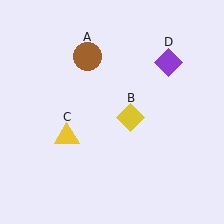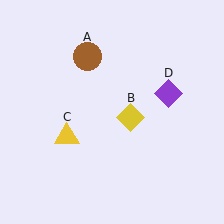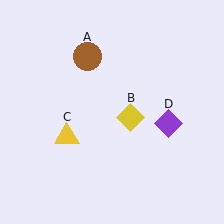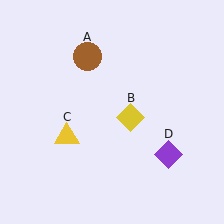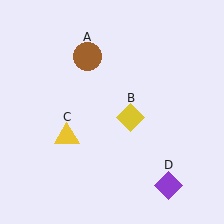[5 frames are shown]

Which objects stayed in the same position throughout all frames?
Brown circle (object A) and yellow diamond (object B) and yellow triangle (object C) remained stationary.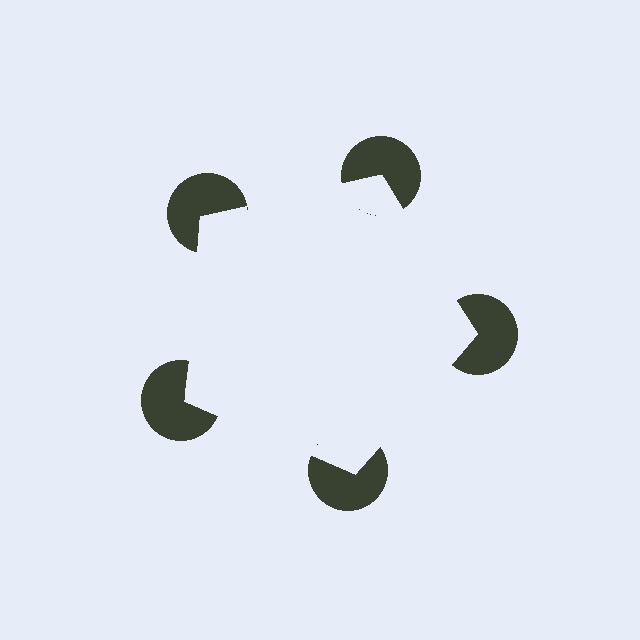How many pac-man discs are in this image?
There are 5 — one at each vertex of the illusory pentagon.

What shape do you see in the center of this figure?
An illusory pentagon — its edges are inferred from the aligned wedge cuts in the pac-man discs, not physically drawn.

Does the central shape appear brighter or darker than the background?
It typically appears slightly brighter than the background, even though no actual brightness change is drawn.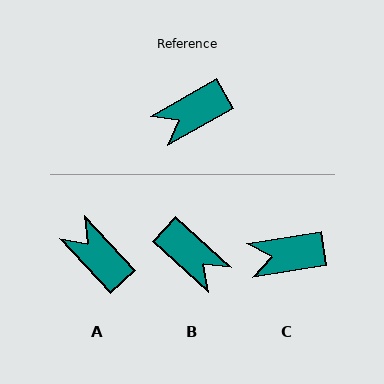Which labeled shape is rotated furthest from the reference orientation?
B, about 107 degrees away.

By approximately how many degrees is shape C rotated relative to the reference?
Approximately 21 degrees clockwise.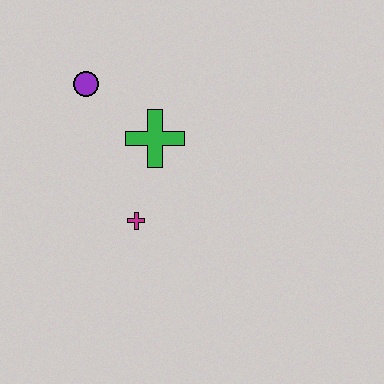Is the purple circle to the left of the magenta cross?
Yes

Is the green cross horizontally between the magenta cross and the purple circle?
No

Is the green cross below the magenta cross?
No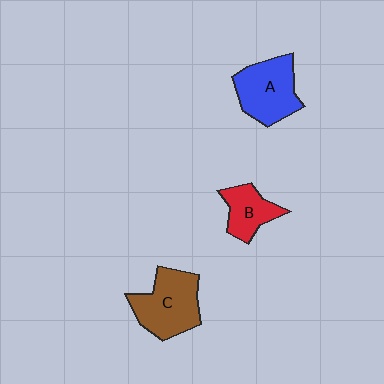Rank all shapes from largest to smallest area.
From largest to smallest: C (brown), A (blue), B (red).